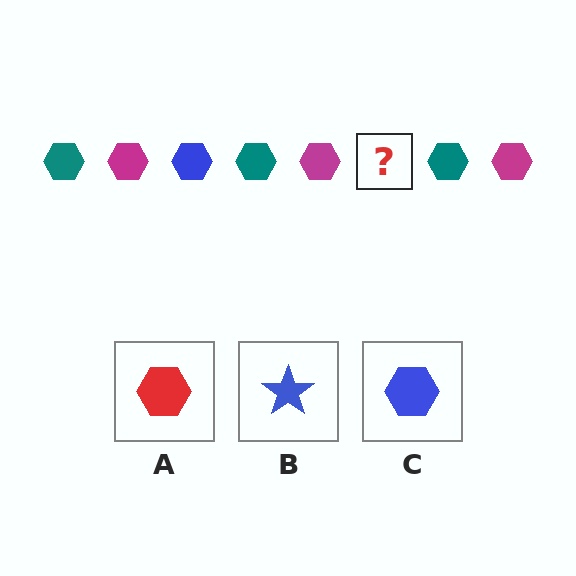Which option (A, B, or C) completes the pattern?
C.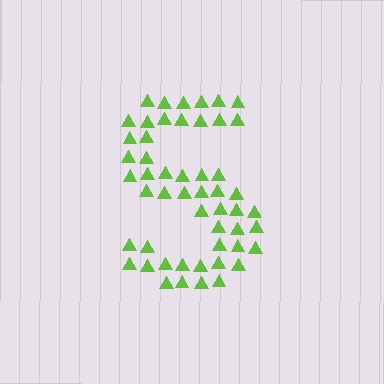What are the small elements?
The small elements are triangles.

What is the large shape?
The large shape is the letter S.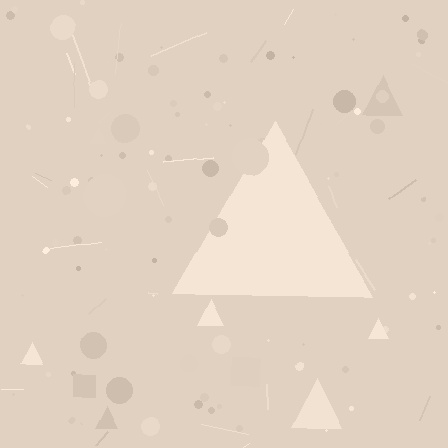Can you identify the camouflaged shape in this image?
The camouflaged shape is a triangle.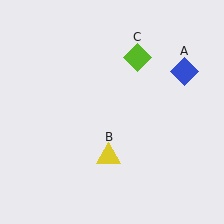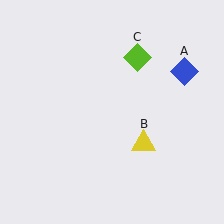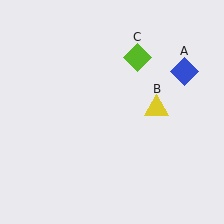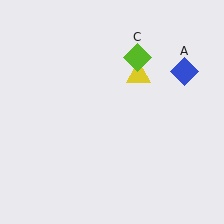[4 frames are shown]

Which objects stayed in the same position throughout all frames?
Blue diamond (object A) and lime diamond (object C) remained stationary.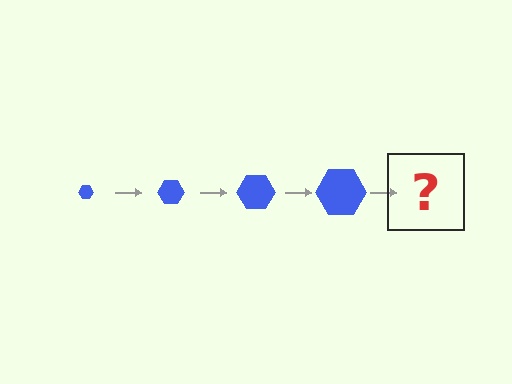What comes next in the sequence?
The next element should be a blue hexagon, larger than the previous one.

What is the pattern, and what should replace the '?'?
The pattern is that the hexagon gets progressively larger each step. The '?' should be a blue hexagon, larger than the previous one.